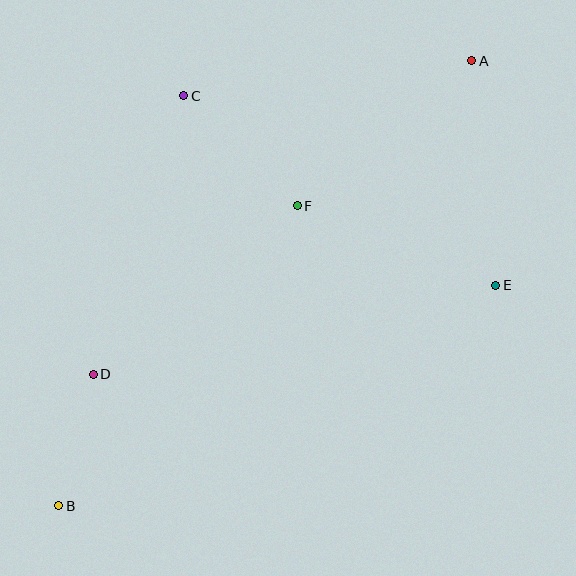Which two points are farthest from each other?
Points A and B are farthest from each other.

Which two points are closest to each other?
Points B and D are closest to each other.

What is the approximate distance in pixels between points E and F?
The distance between E and F is approximately 214 pixels.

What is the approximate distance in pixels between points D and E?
The distance between D and E is approximately 412 pixels.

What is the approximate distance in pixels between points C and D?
The distance between C and D is approximately 293 pixels.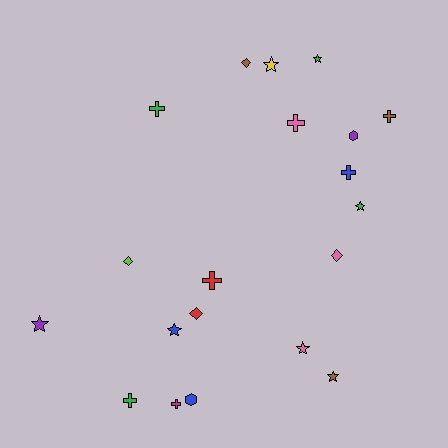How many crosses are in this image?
There are 7 crosses.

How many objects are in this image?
There are 20 objects.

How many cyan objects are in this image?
There are no cyan objects.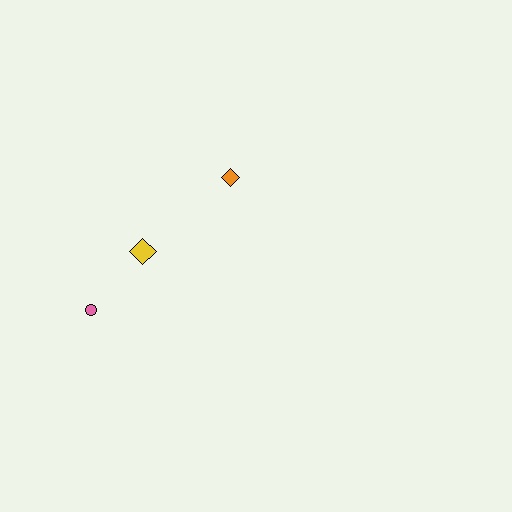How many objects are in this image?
There are 3 objects.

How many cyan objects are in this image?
There are no cyan objects.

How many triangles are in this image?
There are no triangles.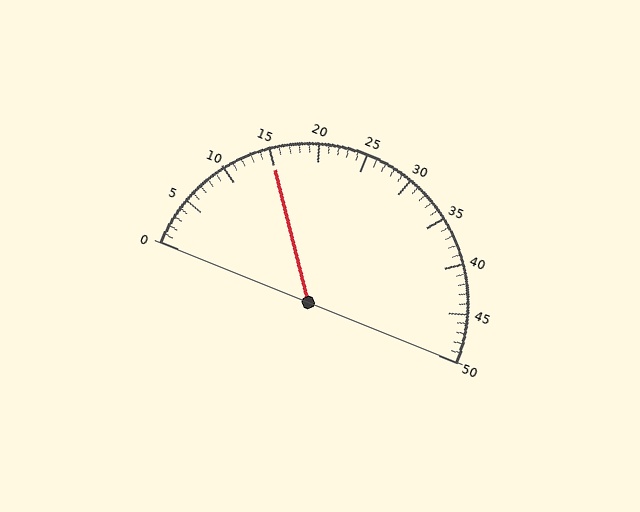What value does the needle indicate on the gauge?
The needle indicates approximately 15.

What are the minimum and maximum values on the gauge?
The gauge ranges from 0 to 50.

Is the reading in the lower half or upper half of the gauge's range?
The reading is in the lower half of the range (0 to 50).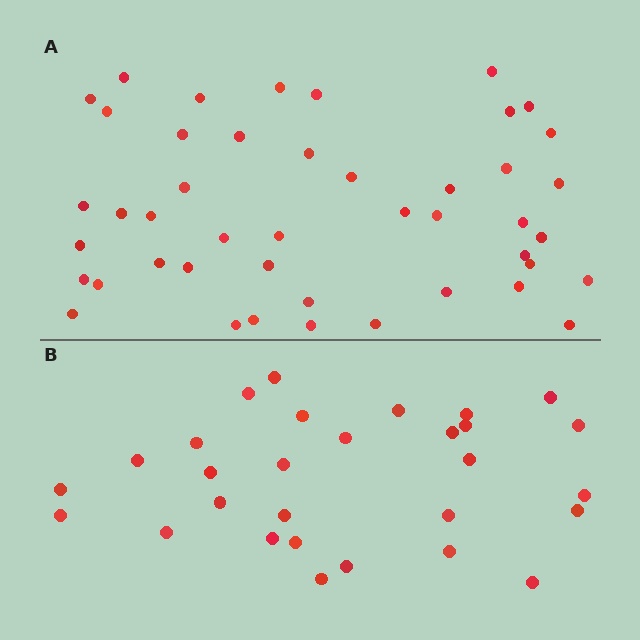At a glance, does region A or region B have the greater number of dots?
Region A (the top region) has more dots.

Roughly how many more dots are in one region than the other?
Region A has approximately 15 more dots than region B.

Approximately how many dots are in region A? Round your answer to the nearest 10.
About 40 dots. (The exact count is 45, which rounds to 40.)